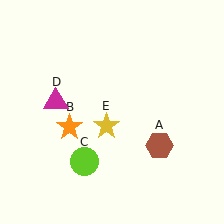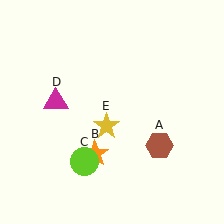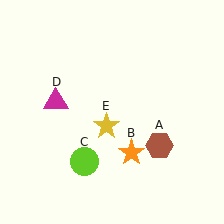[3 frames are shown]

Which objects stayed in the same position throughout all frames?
Brown hexagon (object A) and lime circle (object C) and magenta triangle (object D) and yellow star (object E) remained stationary.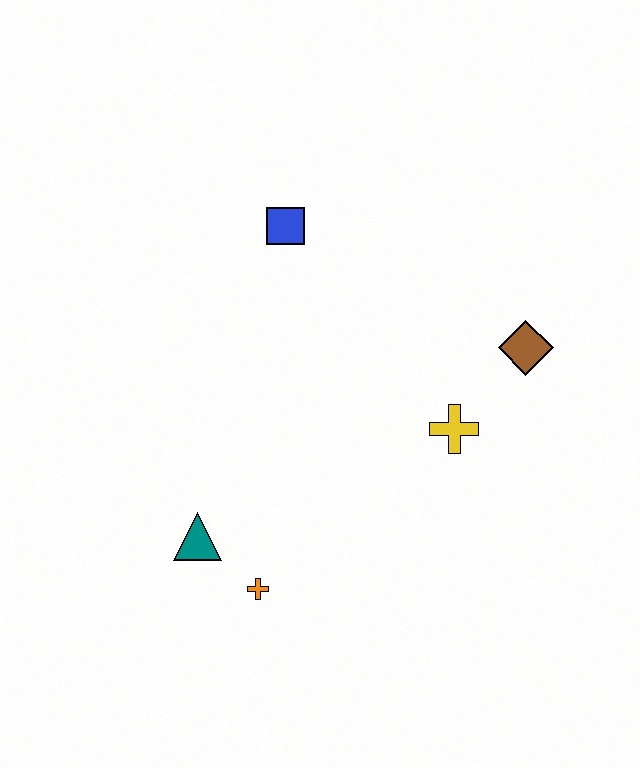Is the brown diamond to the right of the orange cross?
Yes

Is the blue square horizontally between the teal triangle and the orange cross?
No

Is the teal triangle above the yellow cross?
No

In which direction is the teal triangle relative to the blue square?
The teal triangle is below the blue square.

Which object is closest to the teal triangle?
The orange cross is closest to the teal triangle.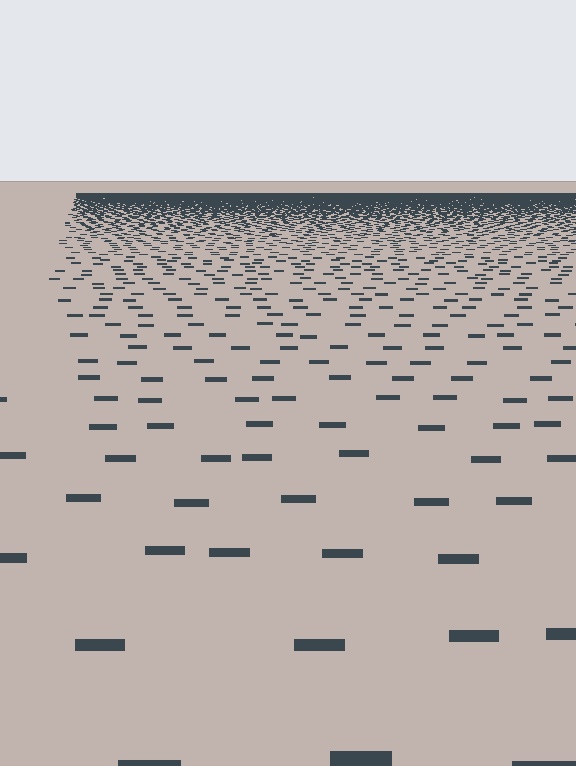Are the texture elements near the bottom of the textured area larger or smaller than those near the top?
Larger. Near the bottom, elements are closer to the viewer and appear at a bigger on-screen size.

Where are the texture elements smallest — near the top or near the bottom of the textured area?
Near the top.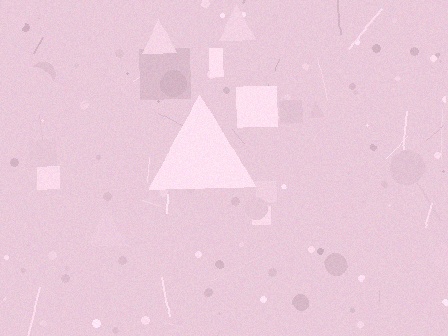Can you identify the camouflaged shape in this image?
The camouflaged shape is a triangle.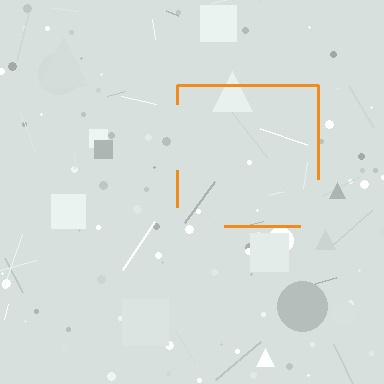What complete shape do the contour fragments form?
The contour fragments form a square.